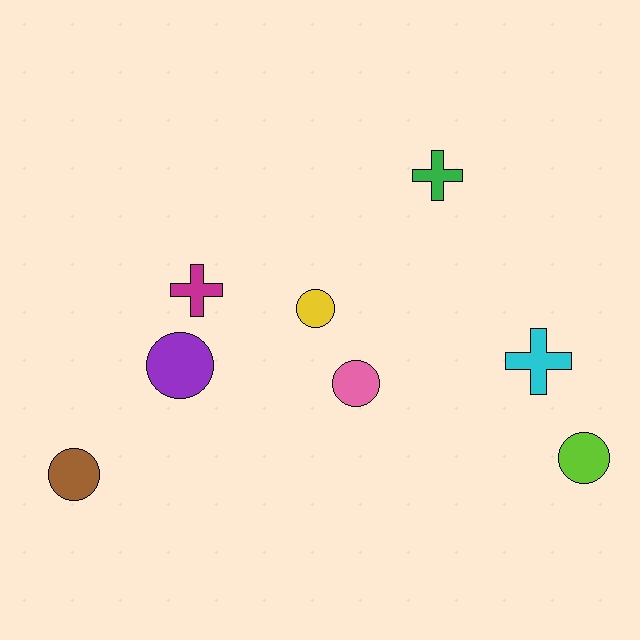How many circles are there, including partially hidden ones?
There are 5 circles.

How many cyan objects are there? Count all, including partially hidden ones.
There is 1 cyan object.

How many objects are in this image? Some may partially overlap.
There are 8 objects.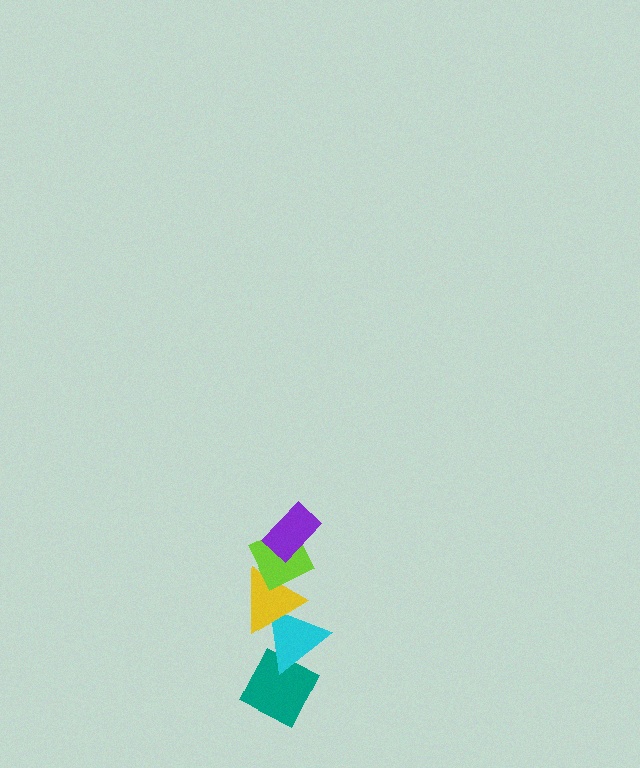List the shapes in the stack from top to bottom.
From top to bottom: the purple rectangle, the lime diamond, the yellow triangle, the cyan triangle, the teal diamond.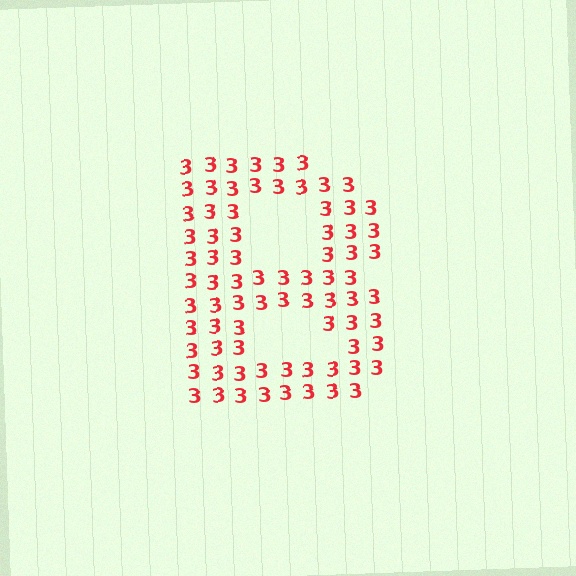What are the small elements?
The small elements are digit 3's.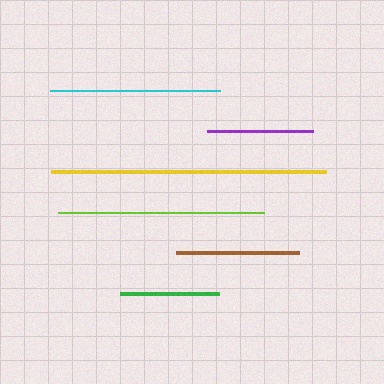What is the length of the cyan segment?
The cyan segment is approximately 170 pixels long.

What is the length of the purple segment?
The purple segment is approximately 106 pixels long.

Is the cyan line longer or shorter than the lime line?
The lime line is longer than the cyan line.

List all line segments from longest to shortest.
From longest to shortest: yellow, lime, cyan, brown, purple, green.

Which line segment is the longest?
The yellow line is the longest at approximately 274 pixels.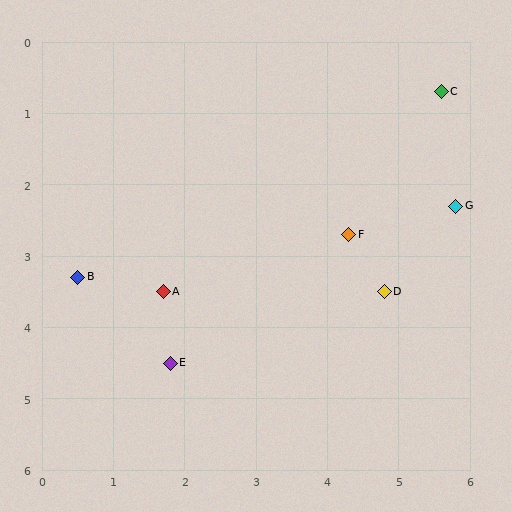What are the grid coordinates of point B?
Point B is at approximately (0.5, 3.3).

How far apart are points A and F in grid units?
Points A and F are about 2.7 grid units apart.